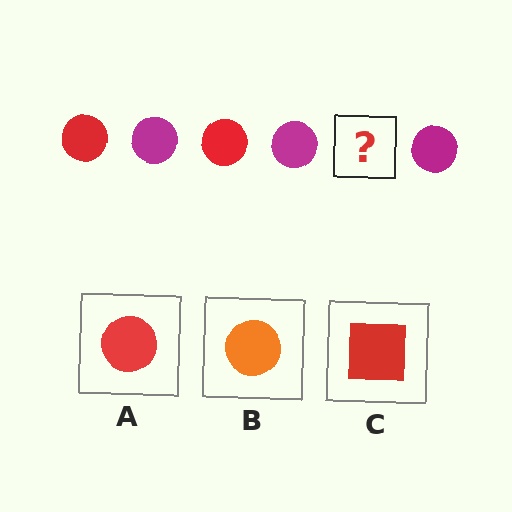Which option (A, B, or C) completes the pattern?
A.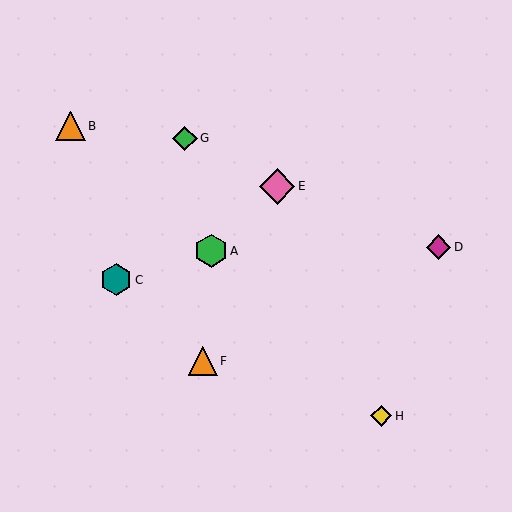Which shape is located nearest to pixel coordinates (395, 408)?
The yellow diamond (labeled H) at (381, 416) is nearest to that location.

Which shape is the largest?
The pink diamond (labeled E) is the largest.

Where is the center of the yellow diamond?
The center of the yellow diamond is at (381, 416).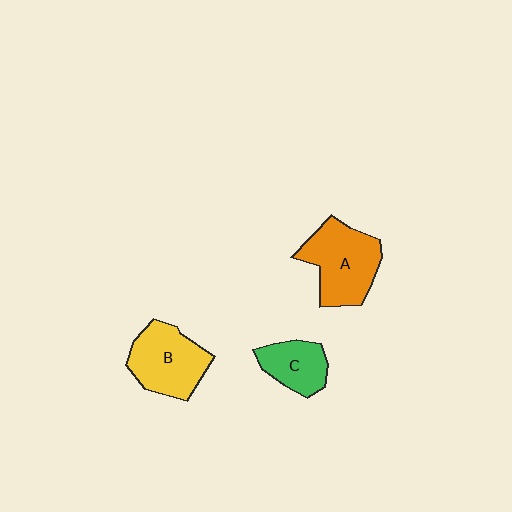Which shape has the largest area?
Shape A (orange).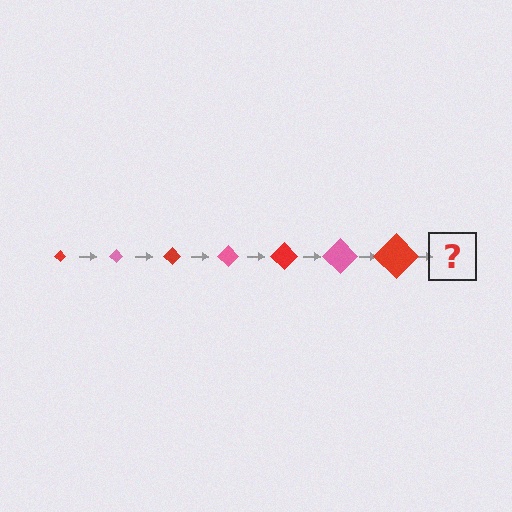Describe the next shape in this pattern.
It should be a pink diamond, larger than the previous one.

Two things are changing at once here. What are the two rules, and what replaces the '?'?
The two rules are that the diamond grows larger each step and the color cycles through red and pink. The '?' should be a pink diamond, larger than the previous one.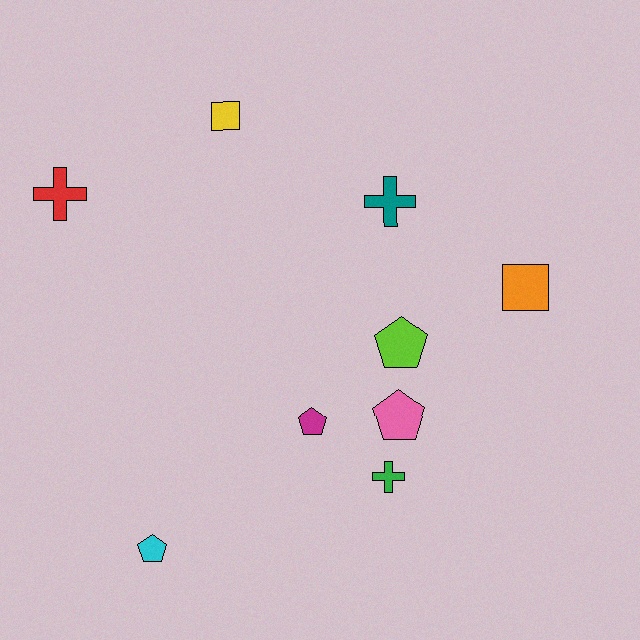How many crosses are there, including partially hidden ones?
There are 3 crosses.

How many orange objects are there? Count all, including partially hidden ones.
There is 1 orange object.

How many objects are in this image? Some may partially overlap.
There are 9 objects.